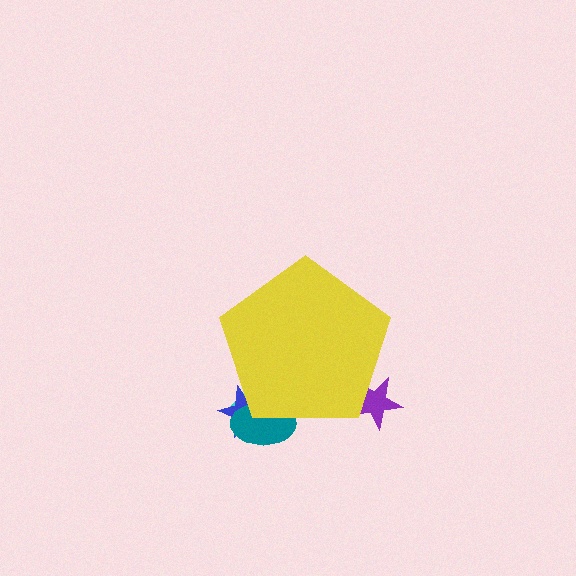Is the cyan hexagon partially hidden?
Yes, the cyan hexagon is partially hidden behind the yellow pentagon.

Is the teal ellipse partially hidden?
Yes, the teal ellipse is partially hidden behind the yellow pentagon.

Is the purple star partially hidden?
Yes, the purple star is partially hidden behind the yellow pentagon.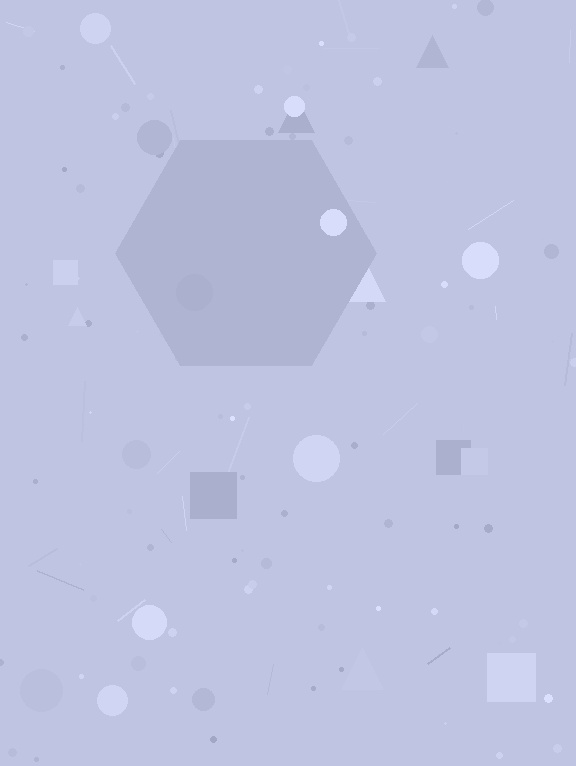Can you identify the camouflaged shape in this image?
The camouflaged shape is a hexagon.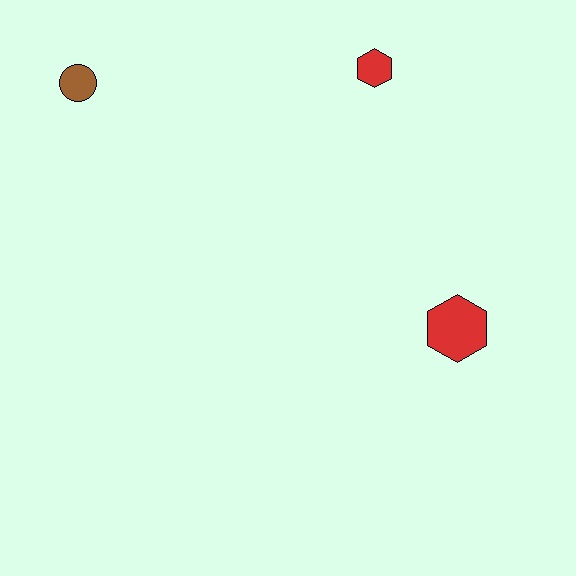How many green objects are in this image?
There are no green objects.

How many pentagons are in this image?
There are no pentagons.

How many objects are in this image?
There are 3 objects.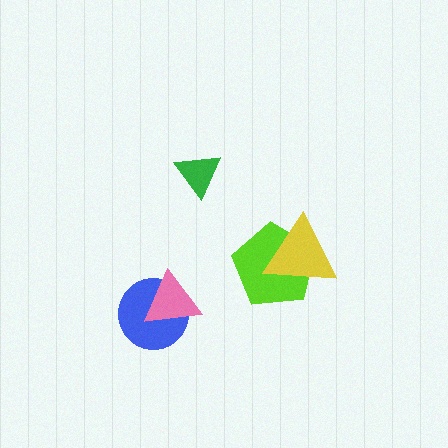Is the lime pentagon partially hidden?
Yes, it is partially covered by another shape.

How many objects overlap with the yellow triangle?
1 object overlaps with the yellow triangle.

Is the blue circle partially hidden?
Yes, it is partially covered by another shape.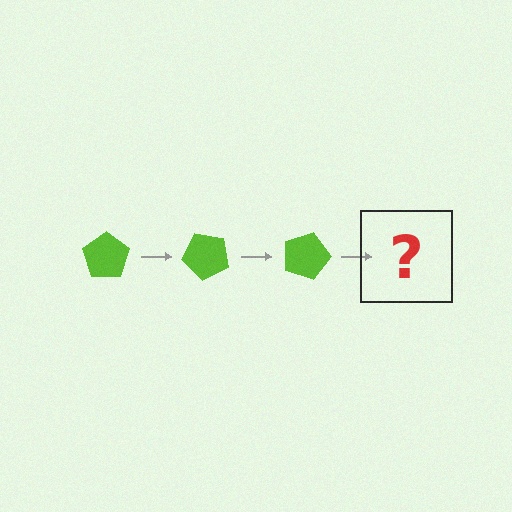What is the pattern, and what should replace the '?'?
The pattern is that the pentagon rotates 45 degrees each step. The '?' should be a lime pentagon rotated 135 degrees.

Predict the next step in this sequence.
The next step is a lime pentagon rotated 135 degrees.